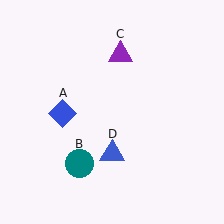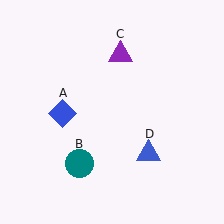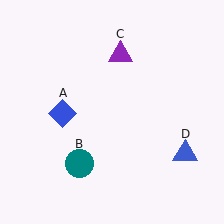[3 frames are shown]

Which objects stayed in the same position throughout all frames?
Blue diamond (object A) and teal circle (object B) and purple triangle (object C) remained stationary.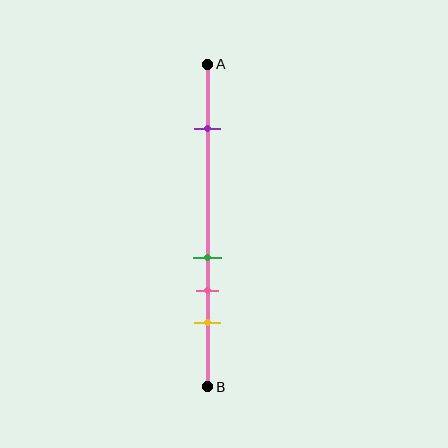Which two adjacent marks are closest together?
The green and pink marks are the closest adjacent pair.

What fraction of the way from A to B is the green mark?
The green mark is approximately 60% (0.6) of the way from A to B.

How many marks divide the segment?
There are 4 marks dividing the segment.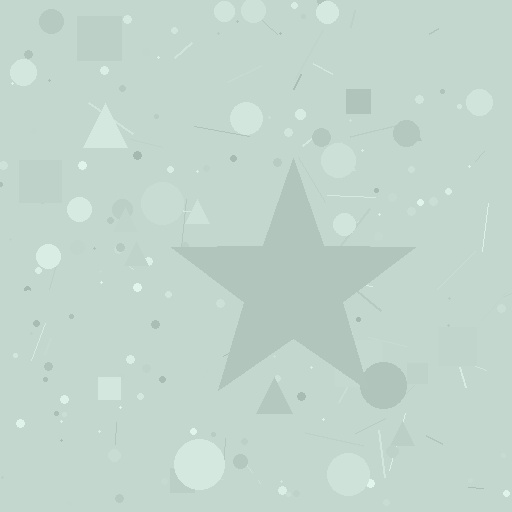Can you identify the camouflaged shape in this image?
The camouflaged shape is a star.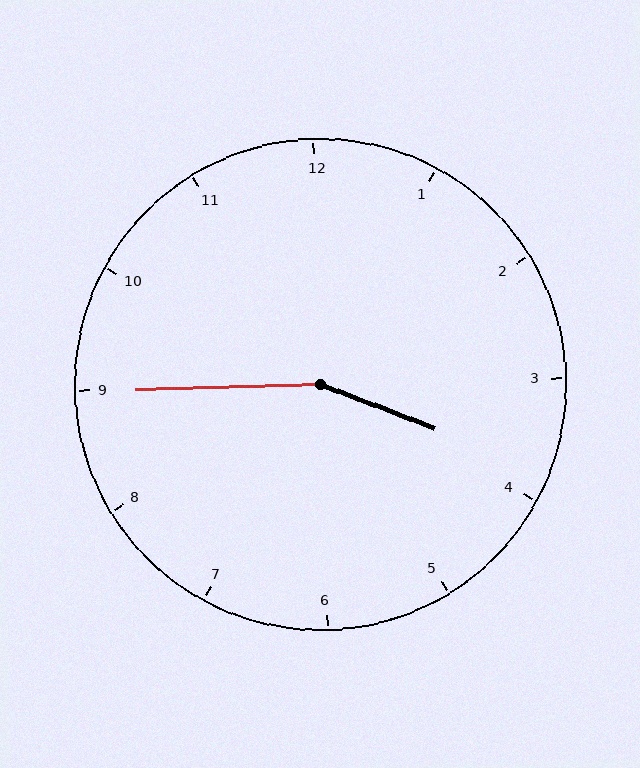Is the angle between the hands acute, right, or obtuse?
It is obtuse.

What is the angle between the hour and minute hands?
Approximately 158 degrees.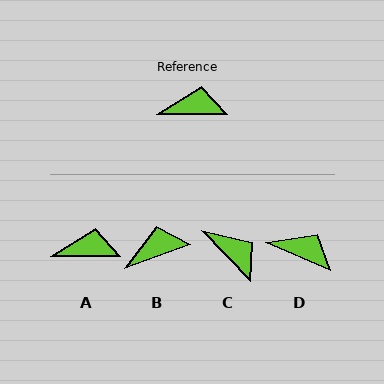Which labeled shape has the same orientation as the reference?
A.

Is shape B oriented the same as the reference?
No, it is off by about 20 degrees.